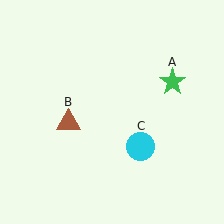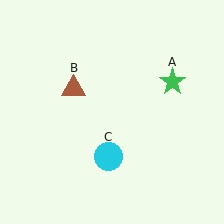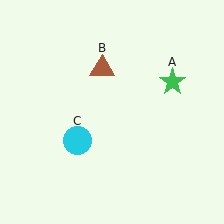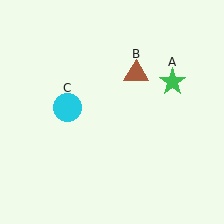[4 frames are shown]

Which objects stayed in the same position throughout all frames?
Green star (object A) remained stationary.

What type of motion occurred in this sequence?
The brown triangle (object B), cyan circle (object C) rotated clockwise around the center of the scene.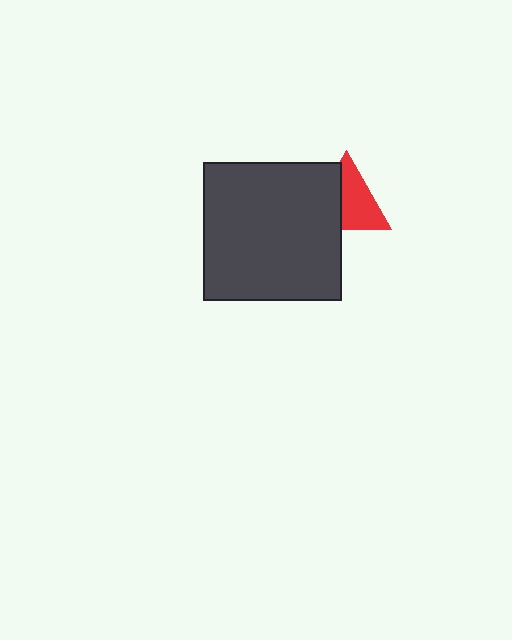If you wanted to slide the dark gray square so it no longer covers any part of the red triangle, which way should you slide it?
Slide it left — that is the most direct way to separate the two shapes.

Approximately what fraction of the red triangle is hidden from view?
Roughly 40% of the red triangle is hidden behind the dark gray square.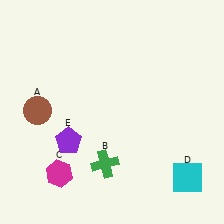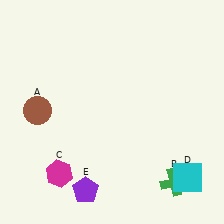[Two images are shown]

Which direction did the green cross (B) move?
The green cross (B) moved right.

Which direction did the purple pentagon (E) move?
The purple pentagon (E) moved down.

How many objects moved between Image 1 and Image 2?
2 objects moved between the two images.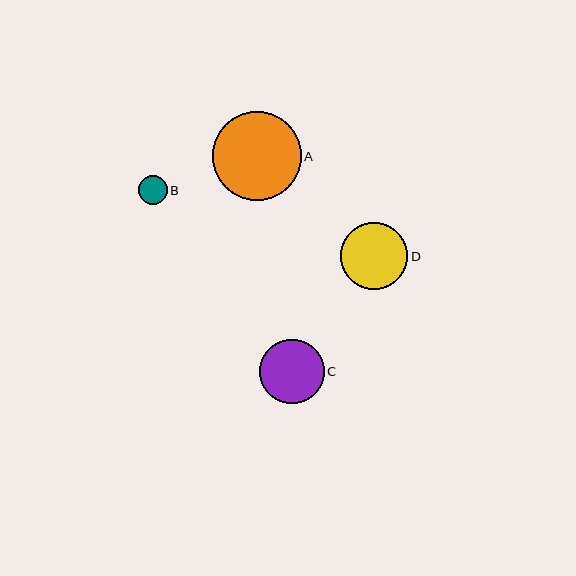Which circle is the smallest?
Circle B is the smallest with a size of approximately 29 pixels.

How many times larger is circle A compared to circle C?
Circle A is approximately 1.4 times the size of circle C.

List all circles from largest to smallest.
From largest to smallest: A, D, C, B.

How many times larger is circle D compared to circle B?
Circle D is approximately 2.3 times the size of circle B.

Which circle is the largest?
Circle A is the largest with a size of approximately 88 pixels.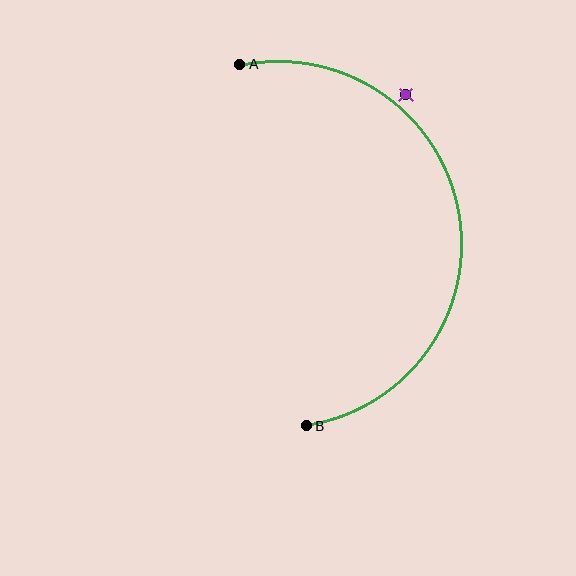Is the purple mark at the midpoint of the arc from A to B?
No — the purple mark does not lie on the arc at all. It sits slightly outside the curve.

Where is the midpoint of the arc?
The arc midpoint is the point on the curve farthest from the straight line joining A and B. It sits to the right of that line.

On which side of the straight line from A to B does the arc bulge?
The arc bulges to the right of the straight line connecting A and B.